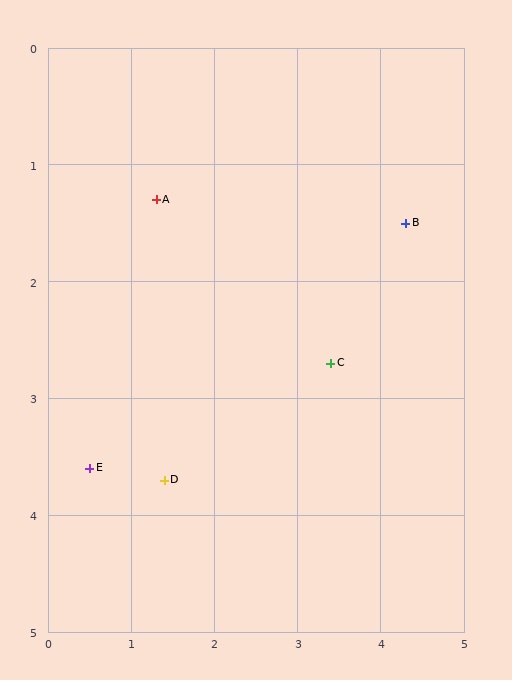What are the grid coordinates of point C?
Point C is at approximately (3.4, 2.7).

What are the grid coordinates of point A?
Point A is at approximately (1.3, 1.3).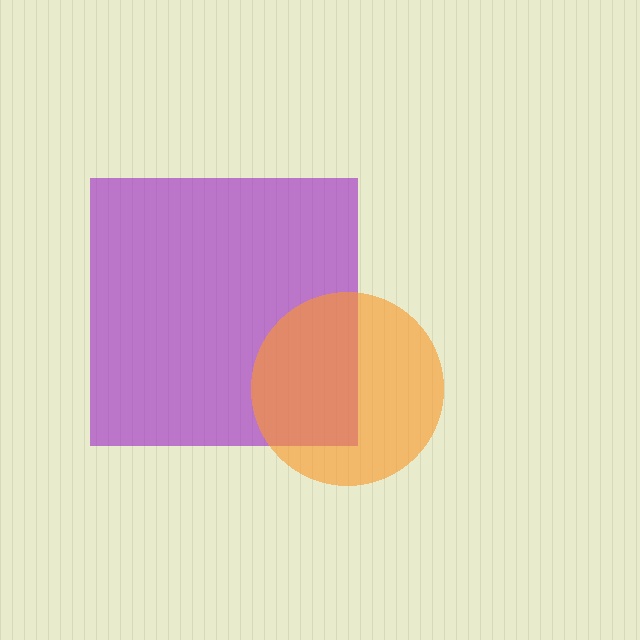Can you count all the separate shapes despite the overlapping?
Yes, there are 2 separate shapes.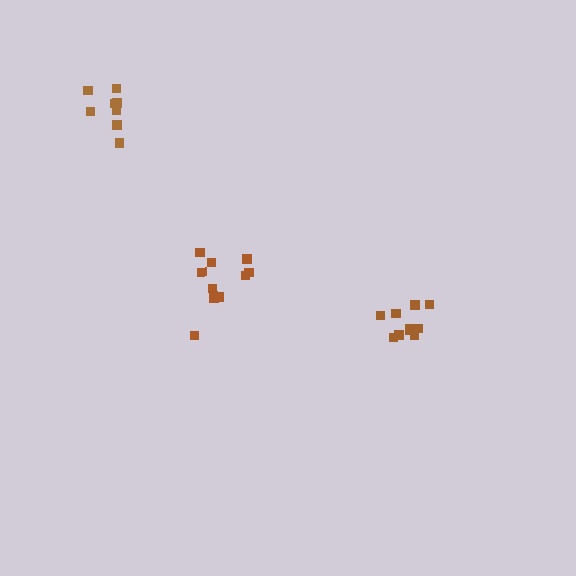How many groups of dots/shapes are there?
There are 3 groups.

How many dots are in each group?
Group 1: 11 dots, Group 2: 10 dots, Group 3: 8 dots (29 total).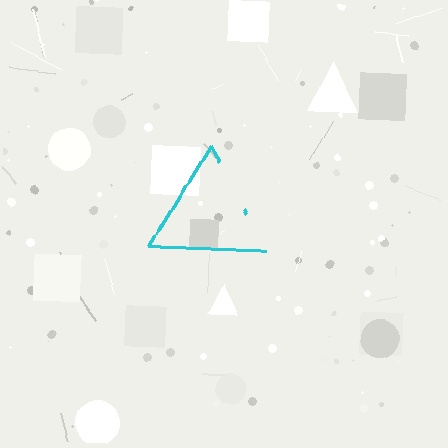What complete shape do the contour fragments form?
The contour fragments form a triangle.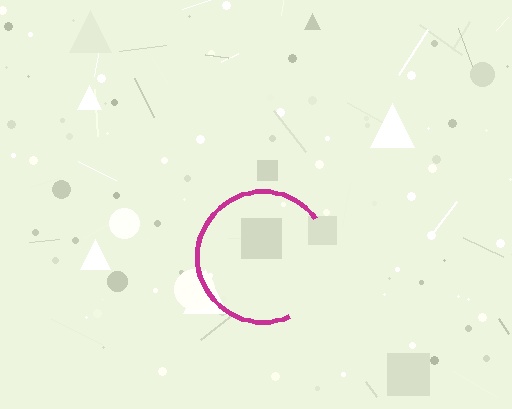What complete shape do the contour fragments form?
The contour fragments form a circle.